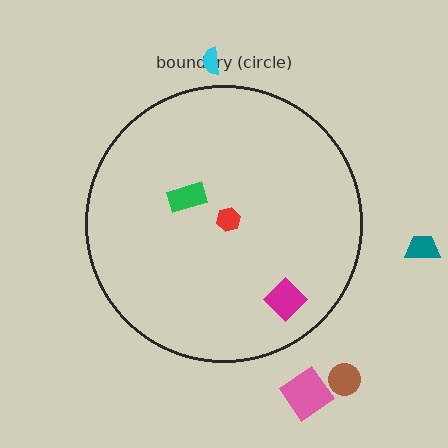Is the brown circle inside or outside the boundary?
Outside.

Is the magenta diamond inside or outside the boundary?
Inside.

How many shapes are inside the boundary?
3 inside, 4 outside.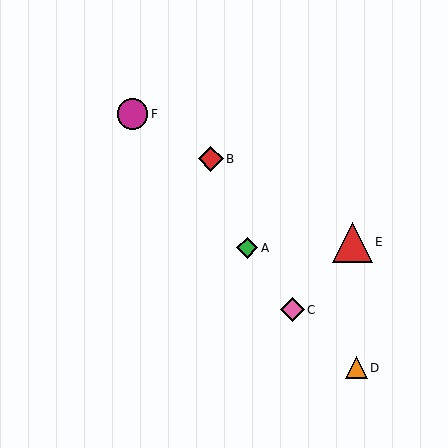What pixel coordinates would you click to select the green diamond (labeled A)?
Click at (247, 248) to select the green diamond A.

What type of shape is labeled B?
Shape B is a red diamond.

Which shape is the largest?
The red triangle (labeled E) is the largest.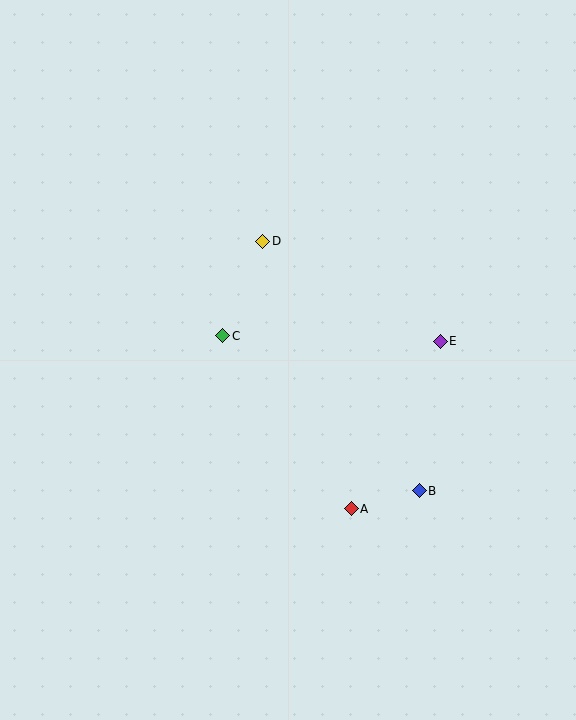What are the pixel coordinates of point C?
Point C is at (223, 336).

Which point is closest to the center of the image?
Point C at (223, 336) is closest to the center.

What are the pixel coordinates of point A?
Point A is at (351, 509).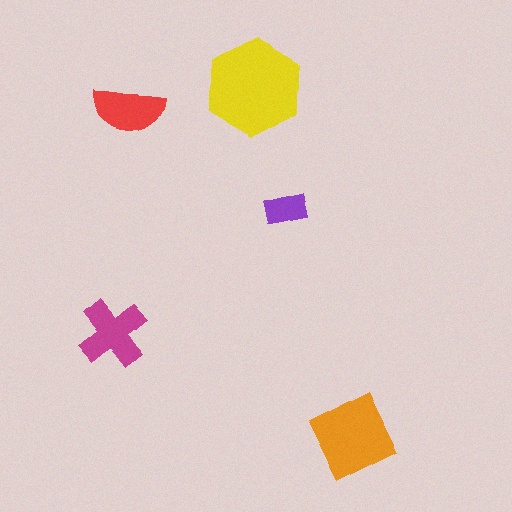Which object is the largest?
The yellow hexagon.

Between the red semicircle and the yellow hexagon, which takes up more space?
The yellow hexagon.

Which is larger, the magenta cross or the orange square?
The orange square.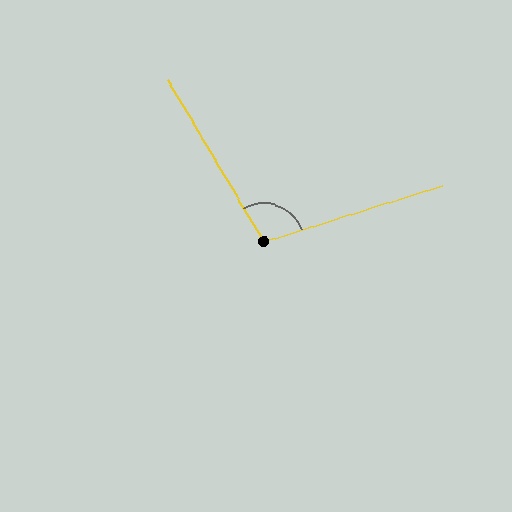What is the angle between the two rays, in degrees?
Approximately 103 degrees.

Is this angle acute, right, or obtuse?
It is obtuse.